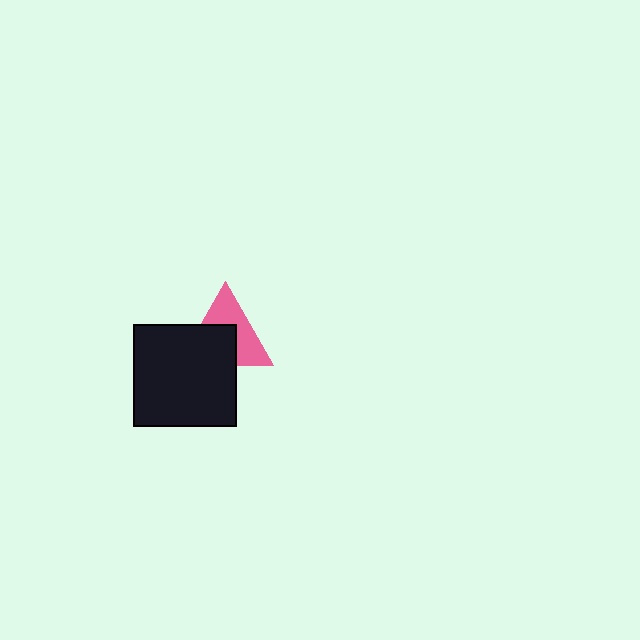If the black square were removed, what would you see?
You would see the complete pink triangle.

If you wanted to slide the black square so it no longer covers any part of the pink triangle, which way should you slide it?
Slide it down — that is the most direct way to separate the two shapes.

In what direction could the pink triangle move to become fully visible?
The pink triangle could move up. That would shift it out from behind the black square entirely.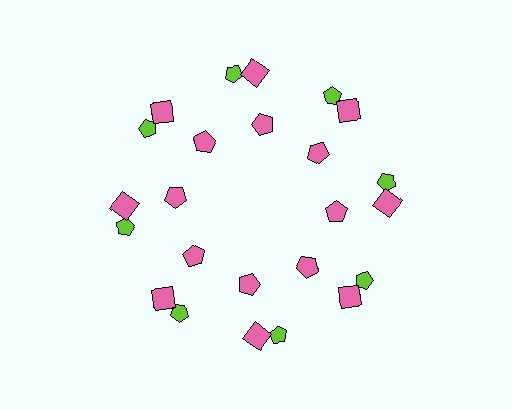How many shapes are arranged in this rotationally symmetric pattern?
There are 24 shapes, arranged in 8 groups of 3.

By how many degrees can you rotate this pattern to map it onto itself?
The pattern maps onto itself every 45 degrees of rotation.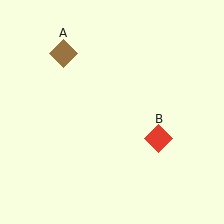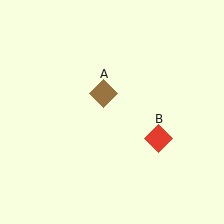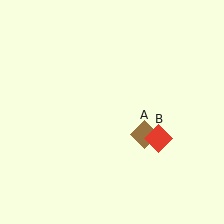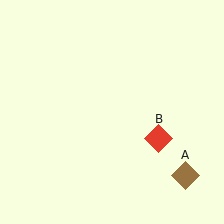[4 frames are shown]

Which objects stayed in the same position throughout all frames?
Red diamond (object B) remained stationary.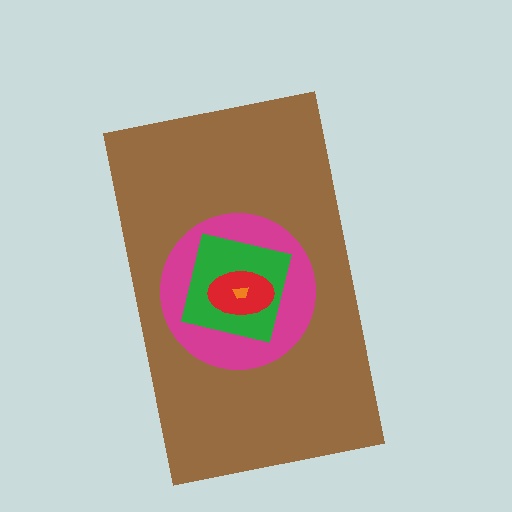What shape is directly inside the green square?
The red ellipse.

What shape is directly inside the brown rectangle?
The magenta circle.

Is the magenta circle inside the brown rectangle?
Yes.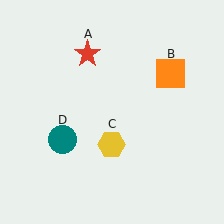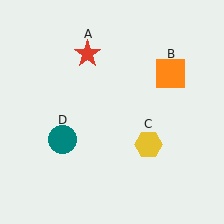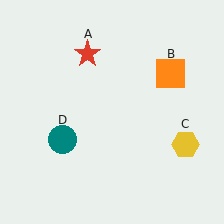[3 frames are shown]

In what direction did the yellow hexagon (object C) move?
The yellow hexagon (object C) moved right.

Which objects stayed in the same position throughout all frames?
Red star (object A) and orange square (object B) and teal circle (object D) remained stationary.